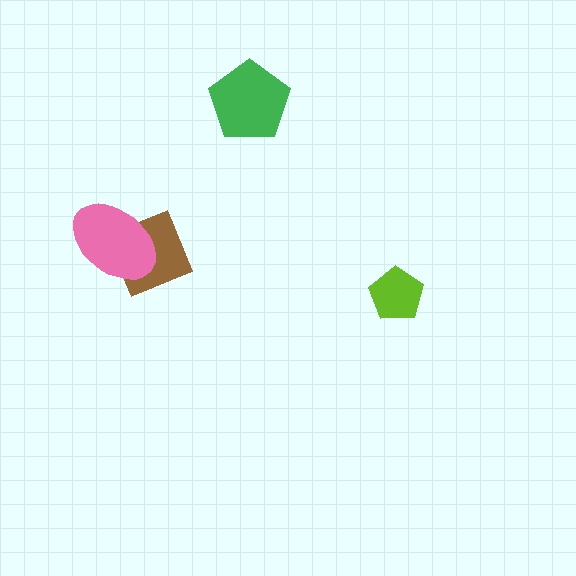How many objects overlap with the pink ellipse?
1 object overlaps with the pink ellipse.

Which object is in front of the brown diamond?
The pink ellipse is in front of the brown diamond.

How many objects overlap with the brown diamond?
1 object overlaps with the brown diamond.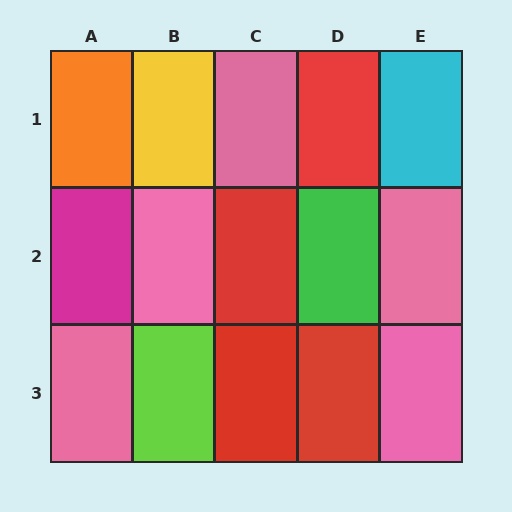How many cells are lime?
1 cell is lime.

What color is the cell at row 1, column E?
Cyan.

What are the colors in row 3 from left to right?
Pink, lime, red, red, pink.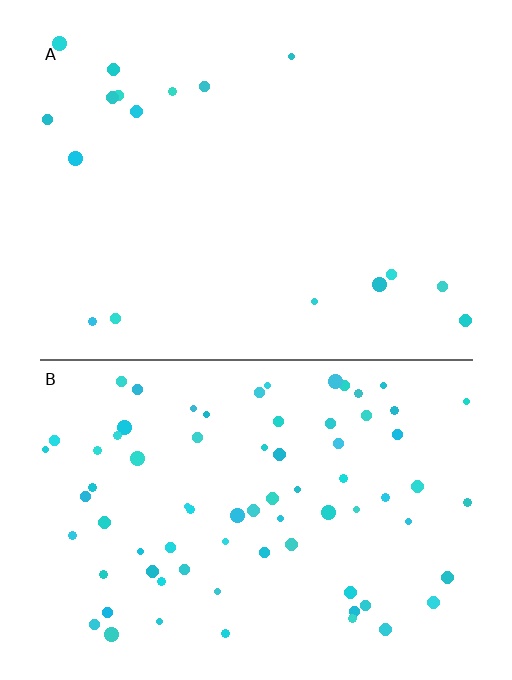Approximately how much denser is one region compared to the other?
Approximately 4.4× — region B over region A.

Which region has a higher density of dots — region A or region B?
B (the bottom).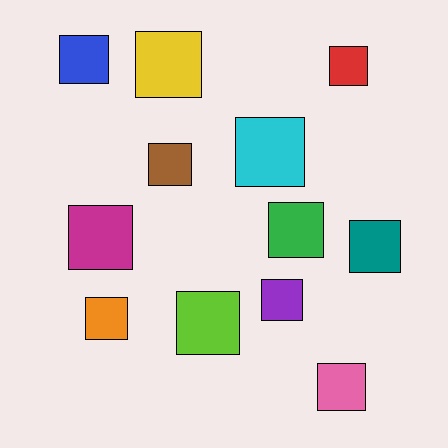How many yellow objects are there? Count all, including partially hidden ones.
There is 1 yellow object.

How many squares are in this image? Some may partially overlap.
There are 12 squares.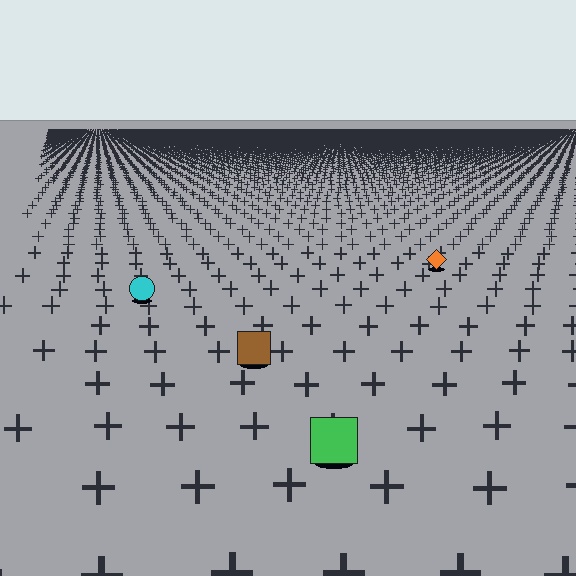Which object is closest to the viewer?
The green square is closest. The texture marks near it are larger and more spread out.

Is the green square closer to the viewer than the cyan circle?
Yes. The green square is closer — you can tell from the texture gradient: the ground texture is coarser near it.